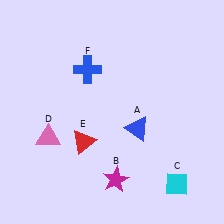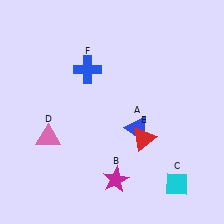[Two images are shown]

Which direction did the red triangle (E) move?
The red triangle (E) moved right.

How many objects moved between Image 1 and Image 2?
1 object moved between the two images.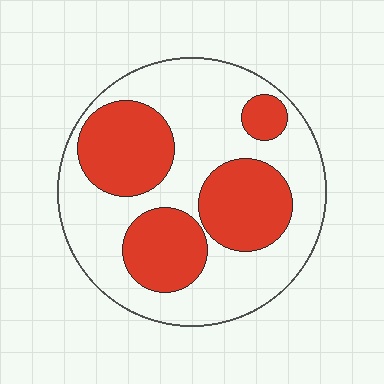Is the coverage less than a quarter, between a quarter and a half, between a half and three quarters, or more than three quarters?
Between a quarter and a half.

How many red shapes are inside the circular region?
4.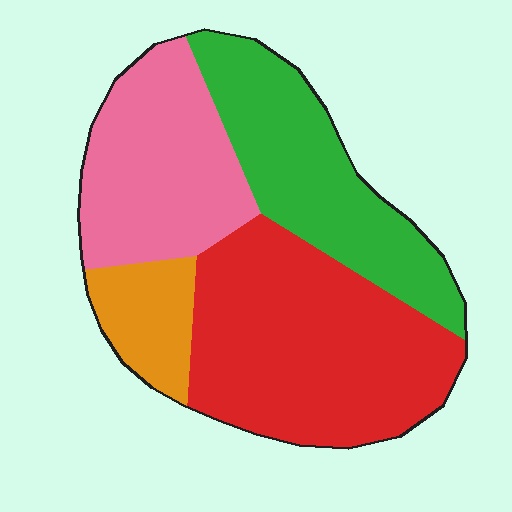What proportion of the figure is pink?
Pink covers roughly 25% of the figure.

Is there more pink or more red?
Red.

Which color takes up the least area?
Orange, at roughly 10%.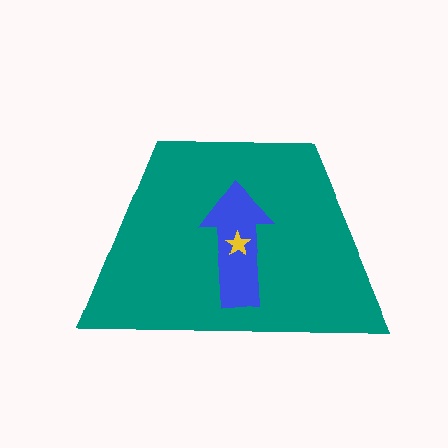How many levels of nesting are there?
3.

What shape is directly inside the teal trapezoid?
The blue arrow.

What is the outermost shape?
The teal trapezoid.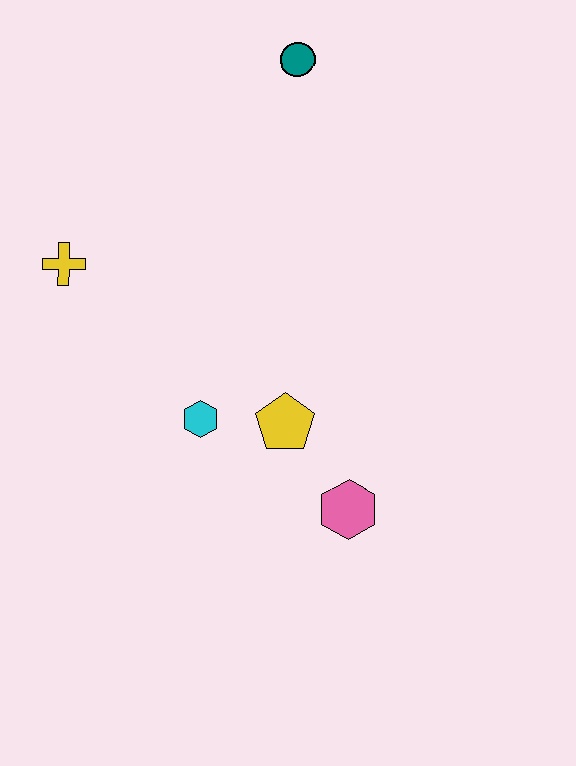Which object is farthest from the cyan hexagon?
The teal circle is farthest from the cyan hexagon.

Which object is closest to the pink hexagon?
The yellow pentagon is closest to the pink hexagon.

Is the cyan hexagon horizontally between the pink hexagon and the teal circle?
No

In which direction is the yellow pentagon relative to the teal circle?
The yellow pentagon is below the teal circle.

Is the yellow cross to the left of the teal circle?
Yes